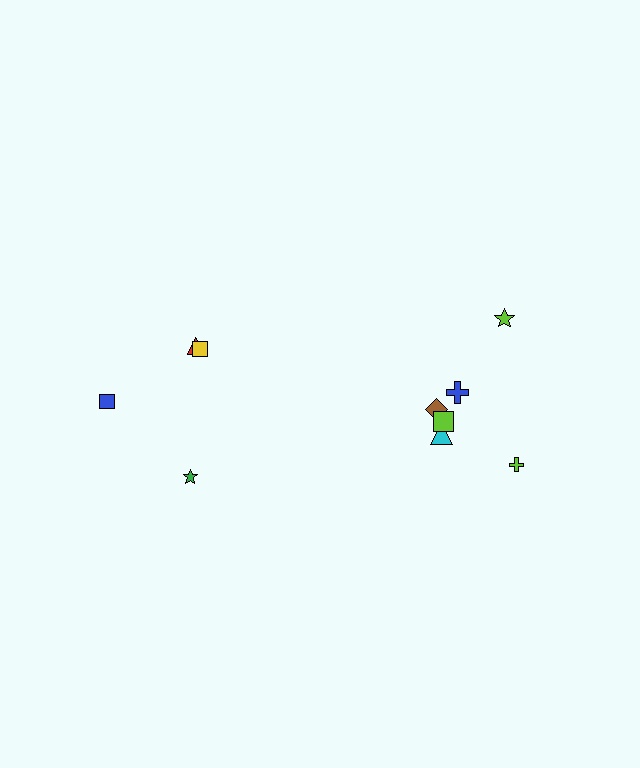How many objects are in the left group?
There are 4 objects.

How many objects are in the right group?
There are 6 objects.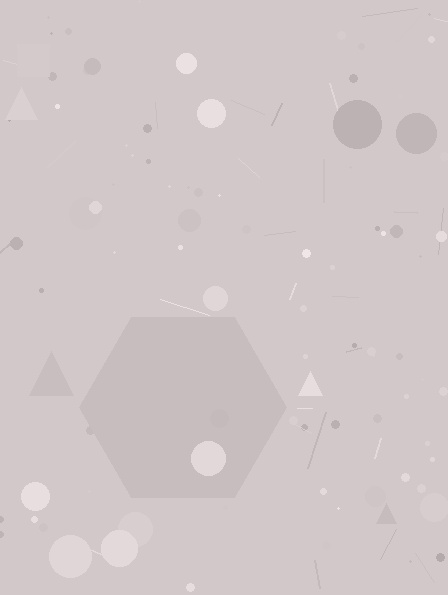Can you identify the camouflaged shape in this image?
The camouflaged shape is a hexagon.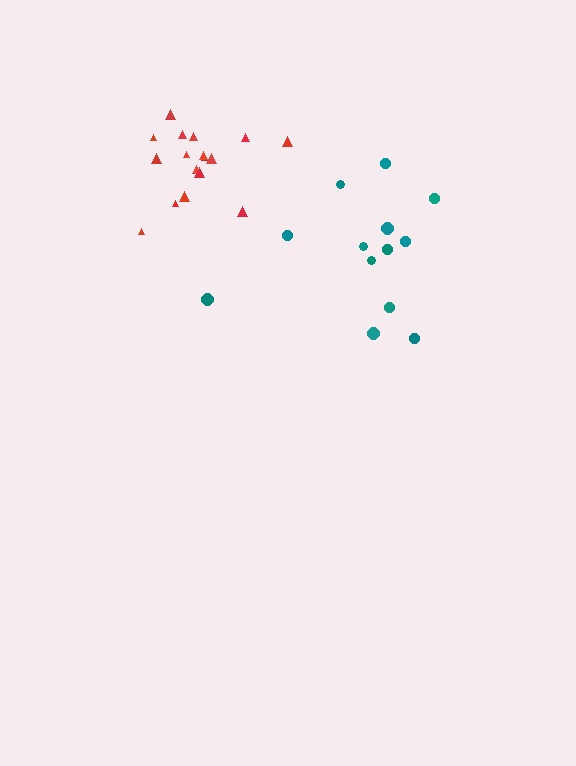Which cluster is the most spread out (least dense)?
Teal.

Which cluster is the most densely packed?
Red.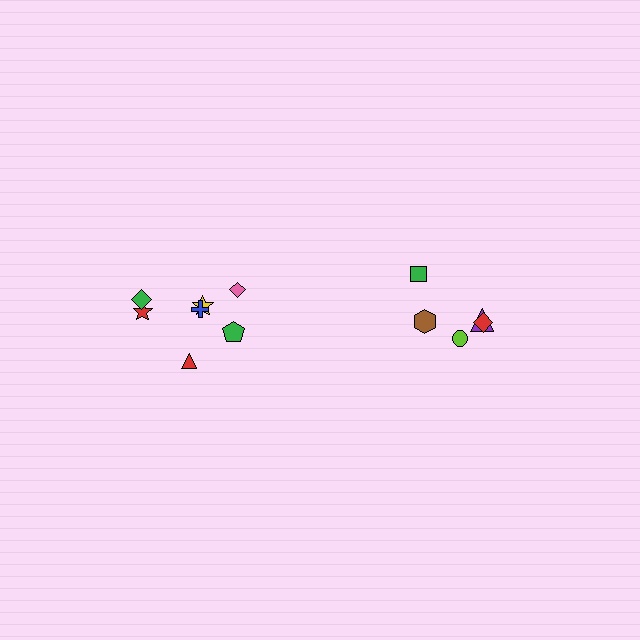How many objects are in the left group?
There are 7 objects.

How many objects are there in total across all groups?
There are 12 objects.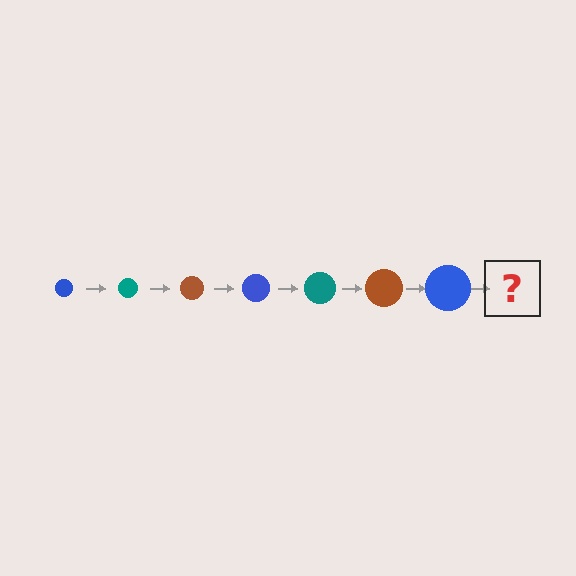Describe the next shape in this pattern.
It should be a teal circle, larger than the previous one.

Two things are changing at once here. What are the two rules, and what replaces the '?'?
The two rules are that the circle grows larger each step and the color cycles through blue, teal, and brown. The '?' should be a teal circle, larger than the previous one.